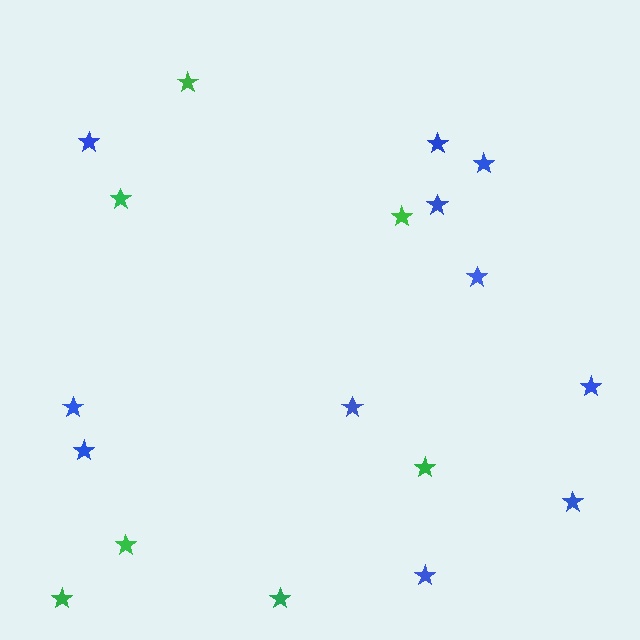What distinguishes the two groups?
There are 2 groups: one group of blue stars (11) and one group of green stars (7).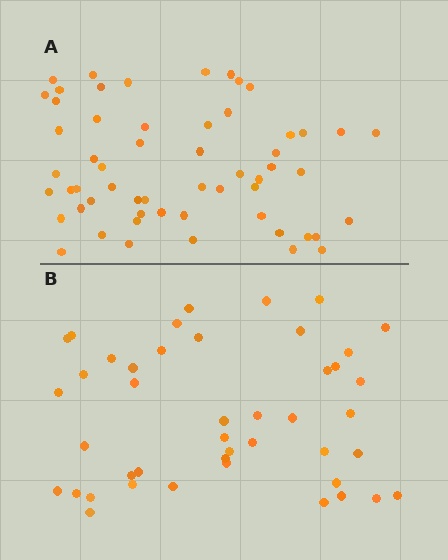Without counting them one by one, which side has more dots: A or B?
Region A (the top region) has more dots.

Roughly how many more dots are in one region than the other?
Region A has approximately 15 more dots than region B.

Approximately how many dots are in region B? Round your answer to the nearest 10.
About 40 dots. (The exact count is 44, which rounds to 40.)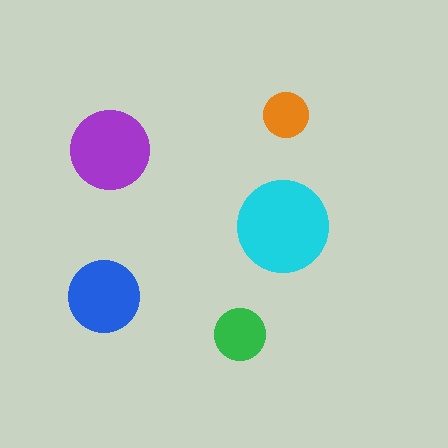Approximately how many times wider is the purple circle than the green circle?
About 1.5 times wider.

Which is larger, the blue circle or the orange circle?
The blue one.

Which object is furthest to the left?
The blue circle is leftmost.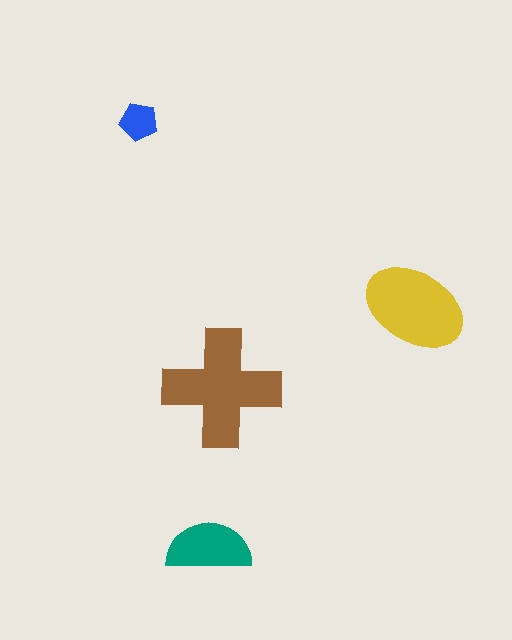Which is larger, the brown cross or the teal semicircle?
The brown cross.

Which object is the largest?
The brown cross.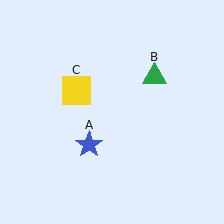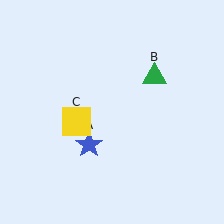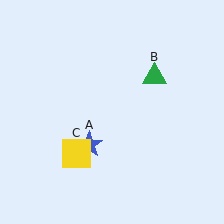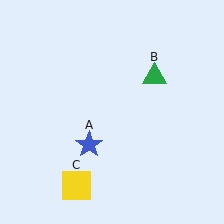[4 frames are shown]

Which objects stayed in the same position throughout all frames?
Blue star (object A) and green triangle (object B) remained stationary.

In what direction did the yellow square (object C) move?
The yellow square (object C) moved down.